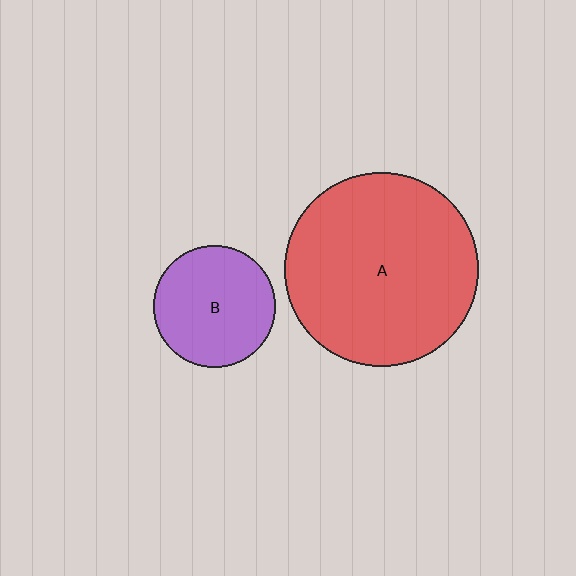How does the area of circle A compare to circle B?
Approximately 2.5 times.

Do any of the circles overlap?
No, none of the circles overlap.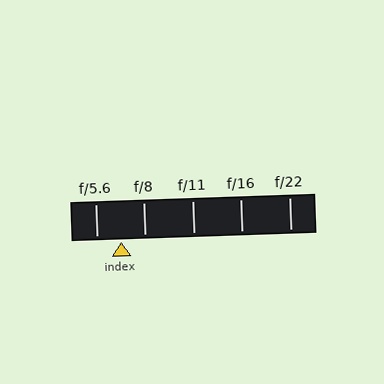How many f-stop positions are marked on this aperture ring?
There are 5 f-stop positions marked.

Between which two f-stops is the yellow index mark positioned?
The index mark is between f/5.6 and f/8.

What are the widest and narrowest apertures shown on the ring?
The widest aperture shown is f/5.6 and the narrowest is f/22.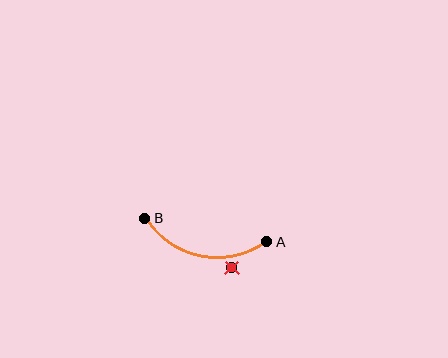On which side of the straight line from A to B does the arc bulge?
The arc bulges below the straight line connecting A and B.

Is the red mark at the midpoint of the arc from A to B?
No — the red mark does not lie on the arc at all. It sits slightly outside the curve.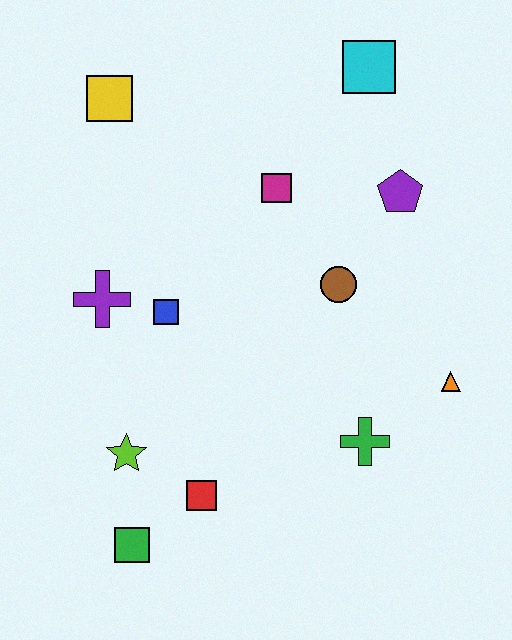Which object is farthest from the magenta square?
The green square is farthest from the magenta square.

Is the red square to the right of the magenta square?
No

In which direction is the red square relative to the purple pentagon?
The red square is below the purple pentagon.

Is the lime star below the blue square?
Yes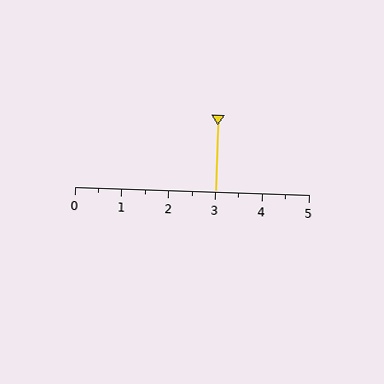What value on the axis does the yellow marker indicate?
The marker indicates approximately 3.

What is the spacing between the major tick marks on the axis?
The major ticks are spaced 1 apart.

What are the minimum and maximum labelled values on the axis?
The axis runs from 0 to 5.